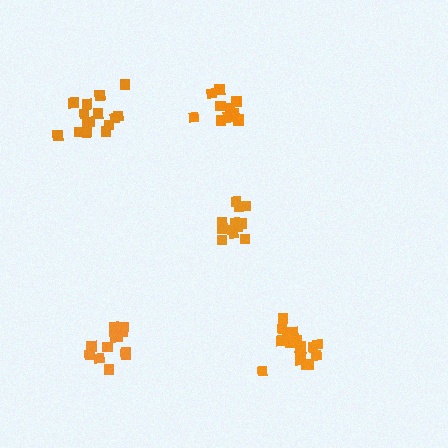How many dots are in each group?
Group 1: 13 dots, Group 2: 16 dots, Group 3: 12 dots, Group 4: 12 dots, Group 5: 18 dots (71 total).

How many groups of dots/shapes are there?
There are 5 groups.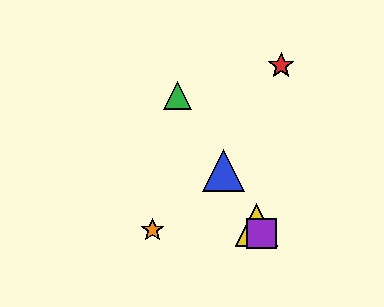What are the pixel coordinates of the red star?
The red star is at (281, 66).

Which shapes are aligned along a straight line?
The blue triangle, the green triangle, the yellow triangle, the purple square are aligned along a straight line.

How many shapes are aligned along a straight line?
4 shapes (the blue triangle, the green triangle, the yellow triangle, the purple square) are aligned along a straight line.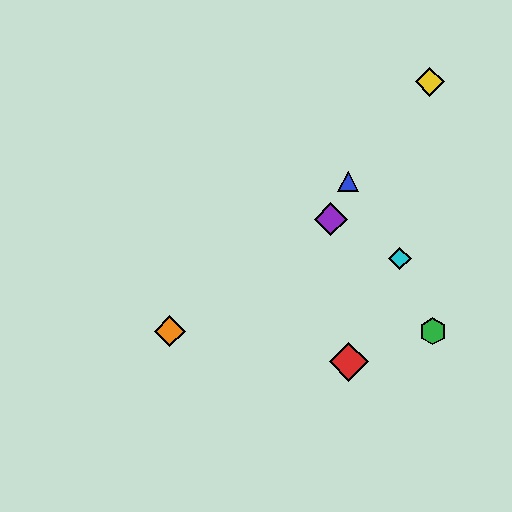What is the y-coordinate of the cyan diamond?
The cyan diamond is at y≈258.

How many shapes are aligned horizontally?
2 shapes (the green hexagon, the orange diamond) are aligned horizontally.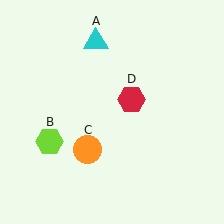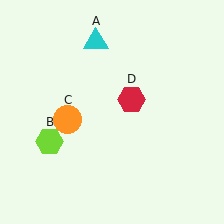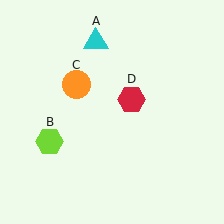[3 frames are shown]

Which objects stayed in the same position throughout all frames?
Cyan triangle (object A) and lime hexagon (object B) and red hexagon (object D) remained stationary.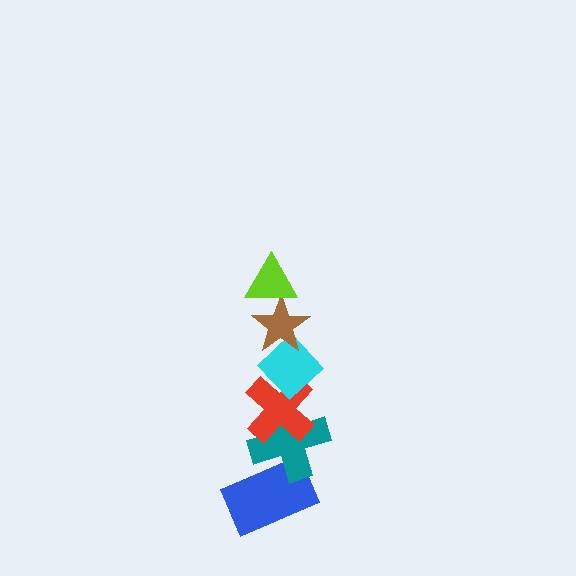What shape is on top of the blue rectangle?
The teal cross is on top of the blue rectangle.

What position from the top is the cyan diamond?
The cyan diamond is 3rd from the top.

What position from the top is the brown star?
The brown star is 2nd from the top.